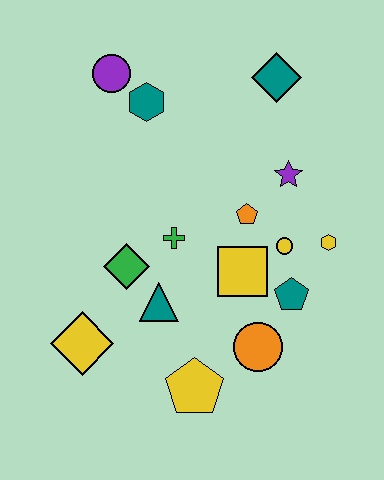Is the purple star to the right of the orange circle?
Yes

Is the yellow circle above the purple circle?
No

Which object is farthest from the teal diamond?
The yellow diamond is farthest from the teal diamond.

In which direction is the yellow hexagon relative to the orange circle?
The yellow hexagon is above the orange circle.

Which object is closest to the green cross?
The green diamond is closest to the green cross.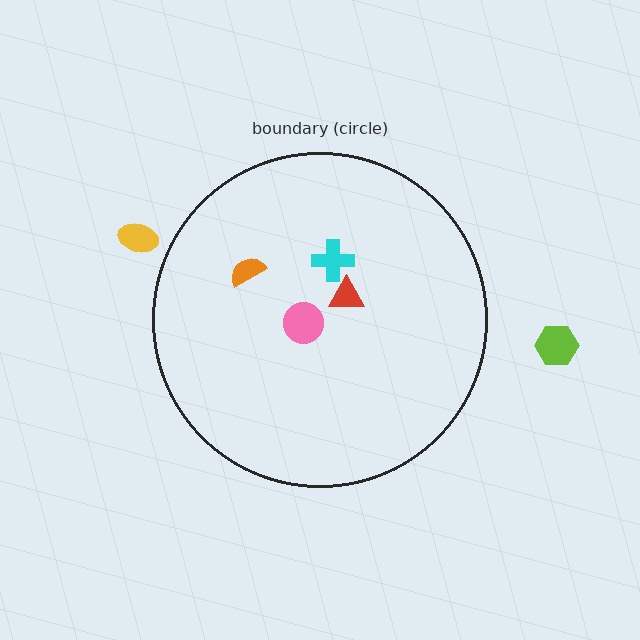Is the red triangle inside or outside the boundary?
Inside.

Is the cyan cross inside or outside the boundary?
Inside.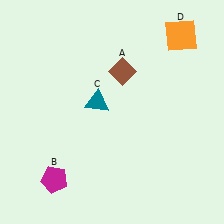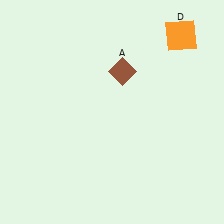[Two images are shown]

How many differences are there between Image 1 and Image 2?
There are 2 differences between the two images.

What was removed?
The teal triangle (C), the magenta pentagon (B) were removed in Image 2.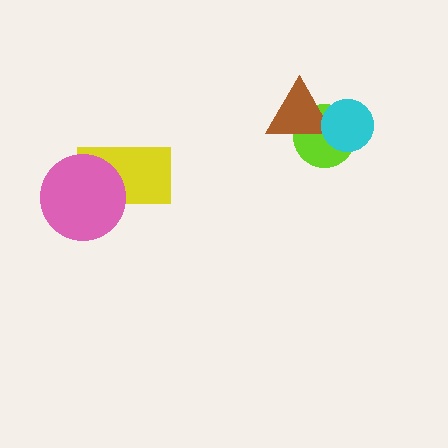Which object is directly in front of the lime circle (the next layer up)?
The brown triangle is directly in front of the lime circle.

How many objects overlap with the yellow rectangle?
1 object overlaps with the yellow rectangle.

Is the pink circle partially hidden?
No, no other shape covers it.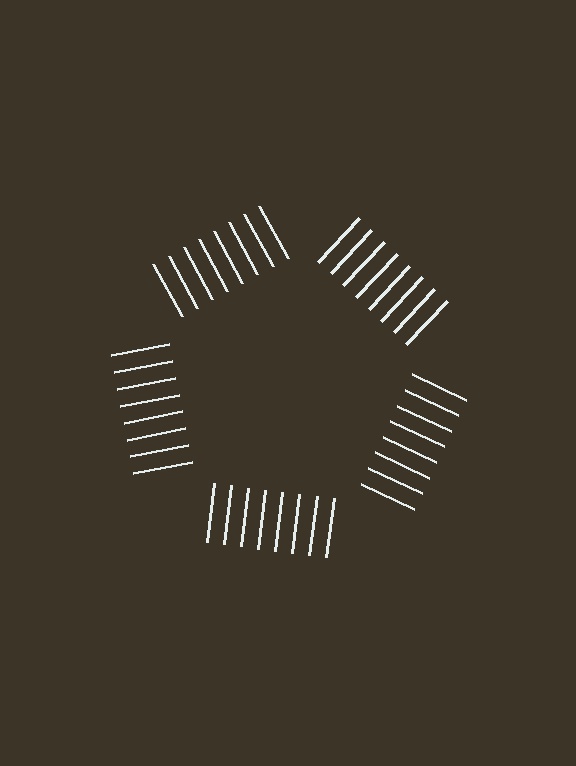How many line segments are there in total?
40 — 8 along each of the 5 edges.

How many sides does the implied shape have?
5 sides — the line-ends trace a pentagon.